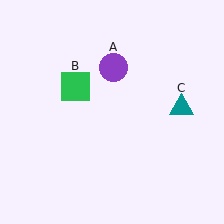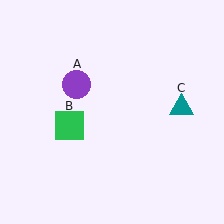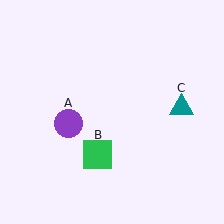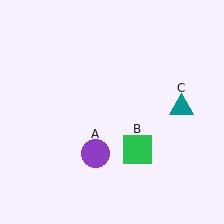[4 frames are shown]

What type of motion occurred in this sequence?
The purple circle (object A), green square (object B) rotated counterclockwise around the center of the scene.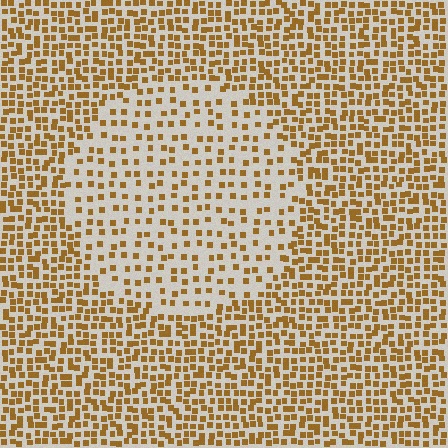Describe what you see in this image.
The image contains small brown elements arranged at two different densities. A circle-shaped region is visible where the elements are less densely packed than the surrounding area.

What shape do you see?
I see a circle.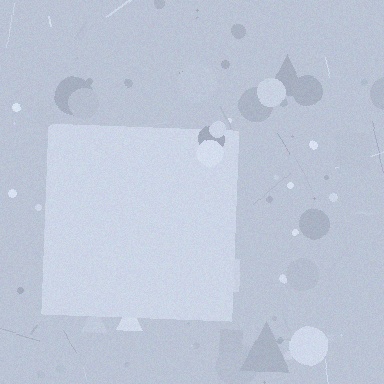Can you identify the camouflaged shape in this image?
The camouflaged shape is a square.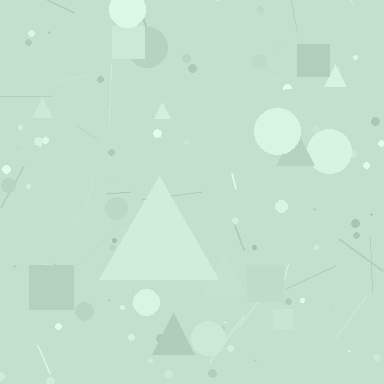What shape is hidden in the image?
A triangle is hidden in the image.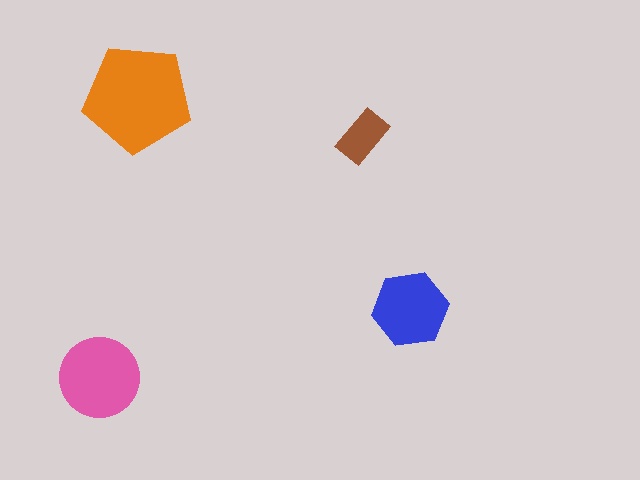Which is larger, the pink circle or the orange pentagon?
The orange pentagon.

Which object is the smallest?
The brown rectangle.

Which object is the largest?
The orange pentagon.